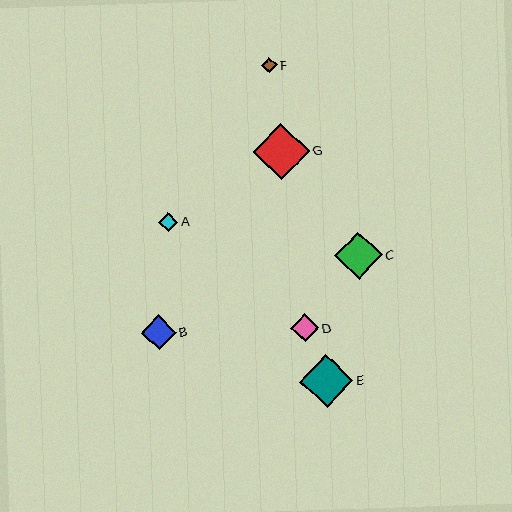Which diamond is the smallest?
Diamond F is the smallest with a size of approximately 15 pixels.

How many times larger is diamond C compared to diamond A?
Diamond C is approximately 2.5 times the size of diamond A.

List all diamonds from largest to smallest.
From largest to smallest: G, E, C, B, D, A, F.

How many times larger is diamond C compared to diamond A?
Diamond C is approximately 2.5 times the size of diamond A.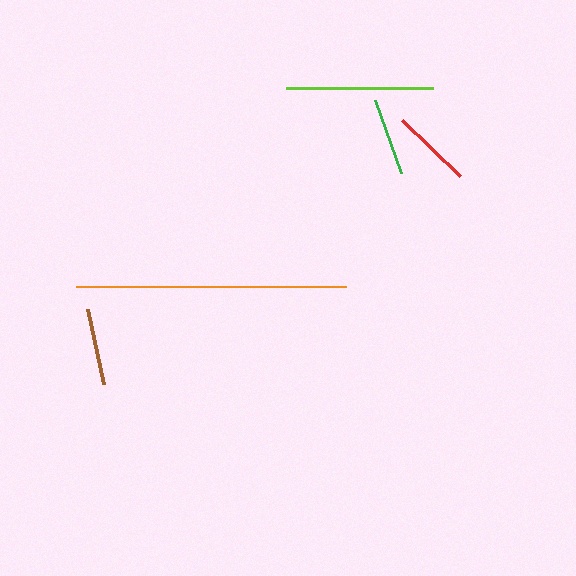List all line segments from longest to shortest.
From longest to shortest: orange, lime, red, green, brown.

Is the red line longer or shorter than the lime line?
The lime line is longer than the red line.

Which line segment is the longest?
The orange line is the longest at approximately 270 pixels.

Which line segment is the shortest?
The brown line is the shortest at approximately 77 pixels.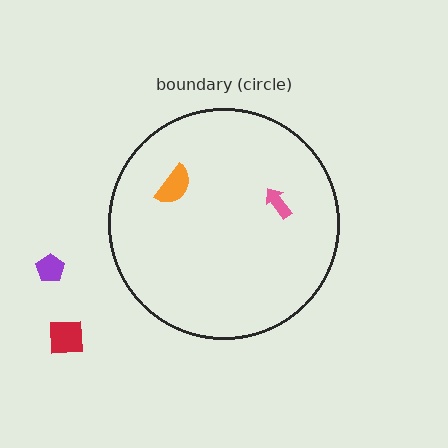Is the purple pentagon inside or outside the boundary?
Outside.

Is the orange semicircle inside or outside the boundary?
Inside.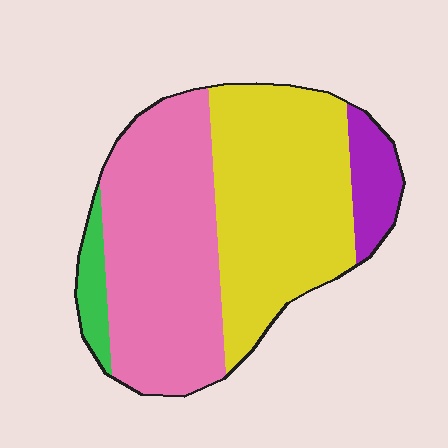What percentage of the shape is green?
Green covers roughly 5% of the shape.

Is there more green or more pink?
Pink.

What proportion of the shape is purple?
Purple takes up less than a quarter of the shape.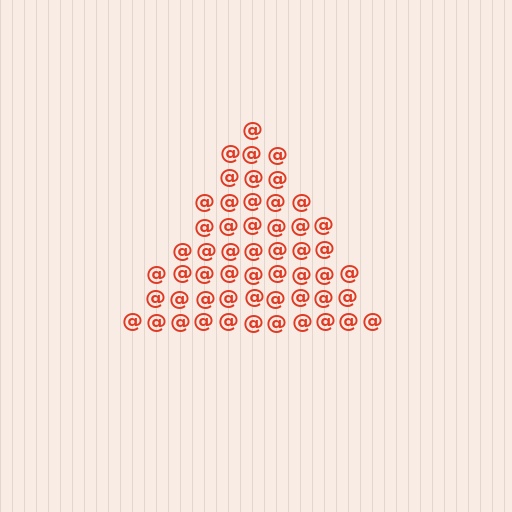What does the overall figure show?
The overall figure shows a triangle.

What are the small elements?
The small elements are at signs.